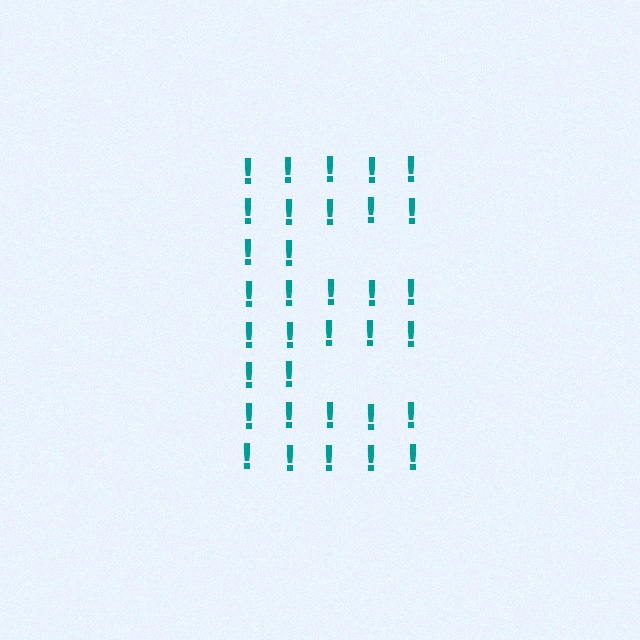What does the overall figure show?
The overall figure shows the letter E.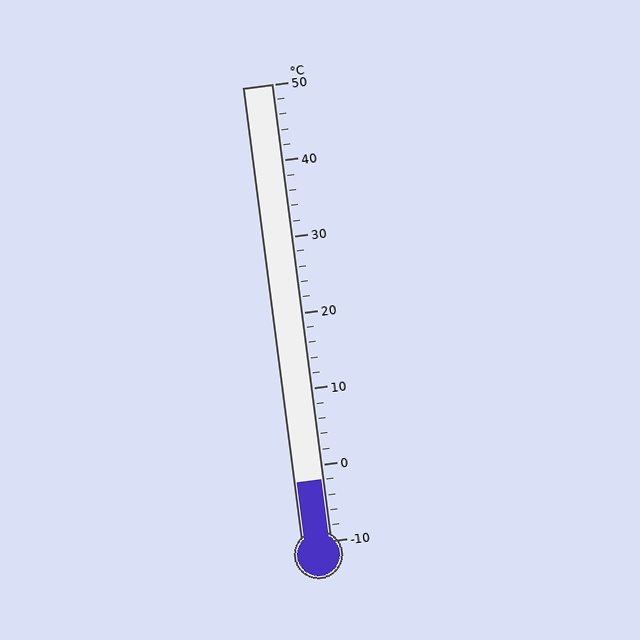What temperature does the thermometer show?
The thermometer shows approximately -2°C.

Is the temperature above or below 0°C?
The temperature is below 0°C.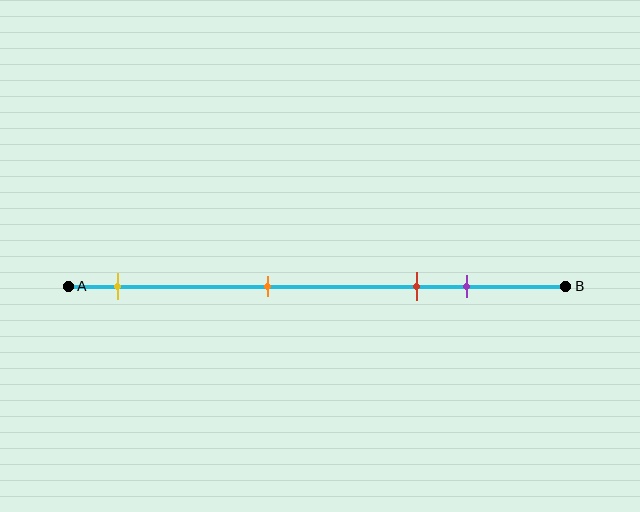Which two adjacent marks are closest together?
The red and purple marks are the closest adjacent pair.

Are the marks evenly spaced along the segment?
No, the marks are not evenly spaced.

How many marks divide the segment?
There are 4 marks dividing the segment.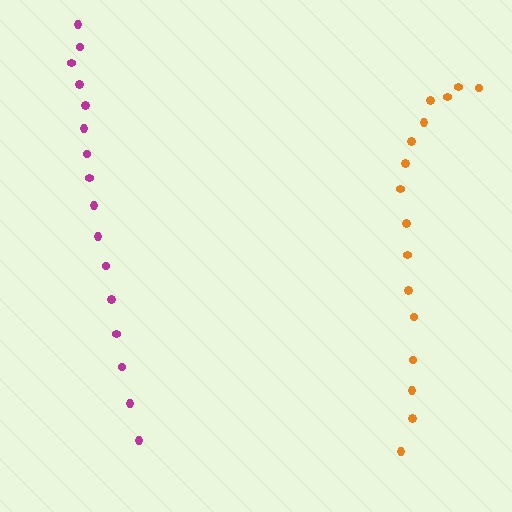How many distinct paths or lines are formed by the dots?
There are 2 distinct paths.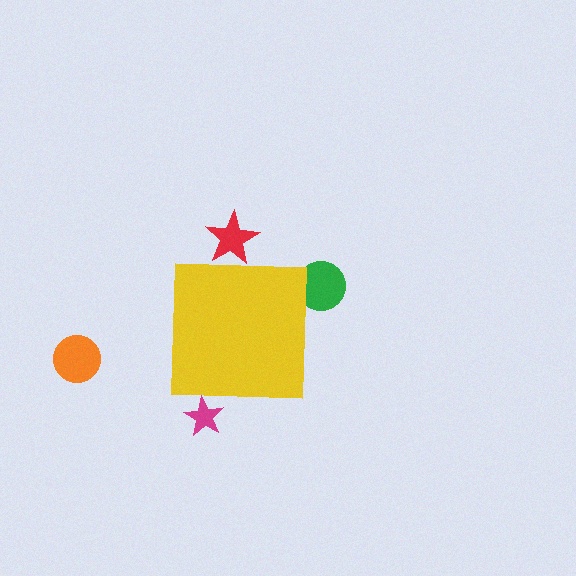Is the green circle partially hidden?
Yes, the green circle is partially hidden behind the yellow square.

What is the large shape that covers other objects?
A yellow square.